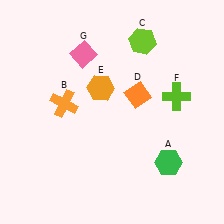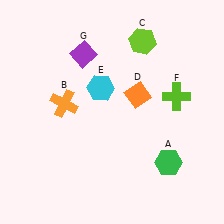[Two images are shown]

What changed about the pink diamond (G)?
In Image 1, G is pink. In Image 2, it changed to purple.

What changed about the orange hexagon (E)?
In Image 1, E is orange. In Image 2, it changed to cyan.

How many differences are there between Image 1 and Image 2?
There are 2 differences between the two images.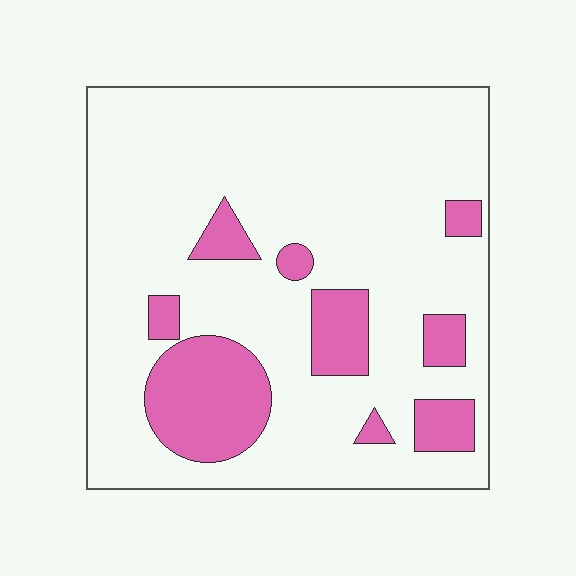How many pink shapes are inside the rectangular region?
9.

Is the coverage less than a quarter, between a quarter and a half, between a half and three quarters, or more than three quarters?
Less than a quarter.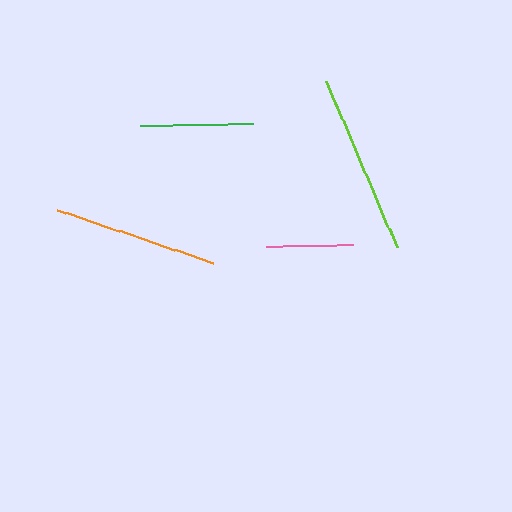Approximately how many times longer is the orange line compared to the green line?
The orange line is approximately 1.5 times the length of the green line.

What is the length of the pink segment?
The pink segment is approximately 87 pixels long.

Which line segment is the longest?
The lime line is the longest at approximately 181 pixels.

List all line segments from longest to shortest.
From longest to shortest: lime, orange, green, pink.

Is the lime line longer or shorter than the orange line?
The lime line is longer than the orange line.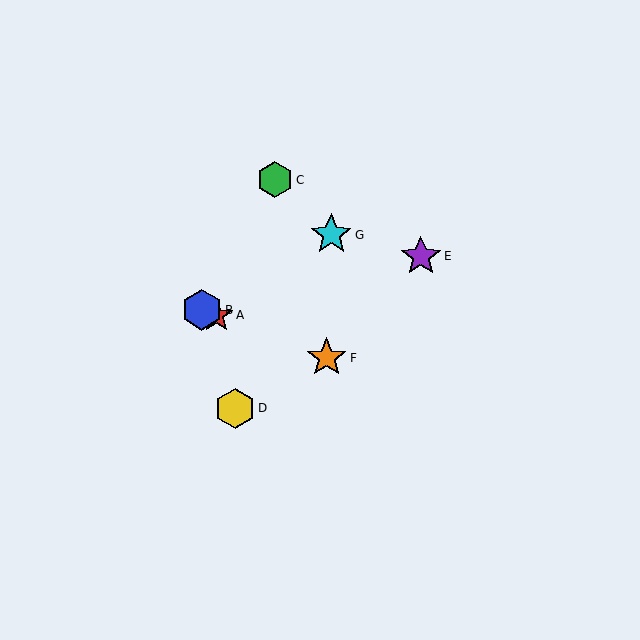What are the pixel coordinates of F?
Object F is at (327, 358).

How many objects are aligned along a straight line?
3 objects (A, B, F) are aligned along a straight line.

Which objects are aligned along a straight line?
Objects A, B, F are aligned along a straight line.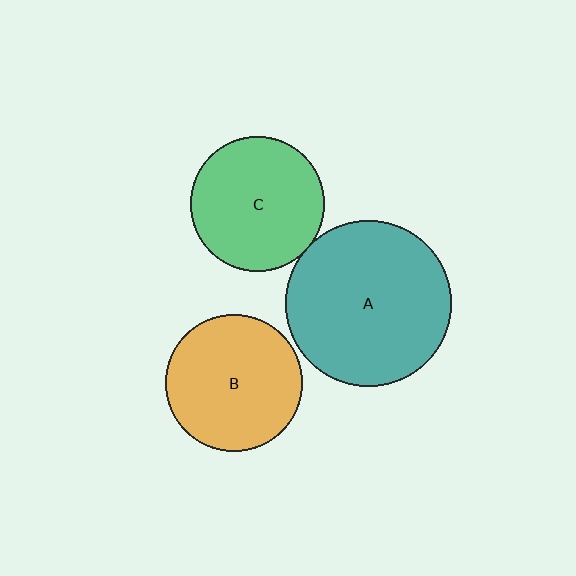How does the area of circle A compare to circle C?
Approximately 1.5 times.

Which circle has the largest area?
Circle A (teal).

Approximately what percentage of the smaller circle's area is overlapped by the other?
Approximately 5%.